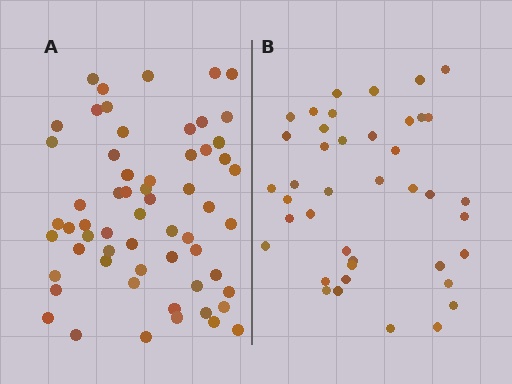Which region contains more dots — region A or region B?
Region A (the left region) has more dots.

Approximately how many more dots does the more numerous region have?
Region A has approximately 20 more dots than region B.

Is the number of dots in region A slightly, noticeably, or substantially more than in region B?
Region A has substantially more. The ratio is roughly 1.5 to 1.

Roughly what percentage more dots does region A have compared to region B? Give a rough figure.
About 45% more.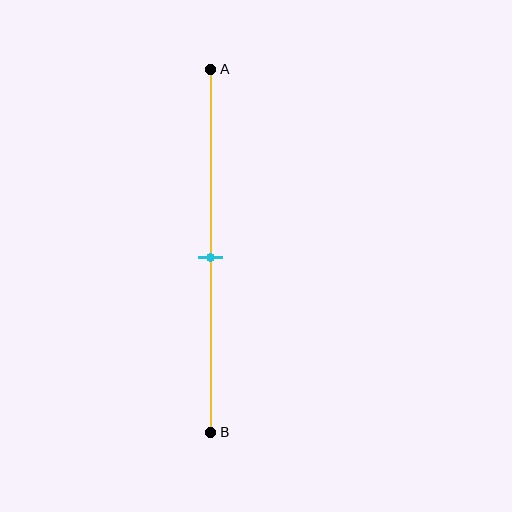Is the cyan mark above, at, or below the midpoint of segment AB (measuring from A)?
The cyan mark is approximately at the midpoint of segment AB.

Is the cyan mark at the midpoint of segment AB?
Yes, the mark is approximately at the midpoint.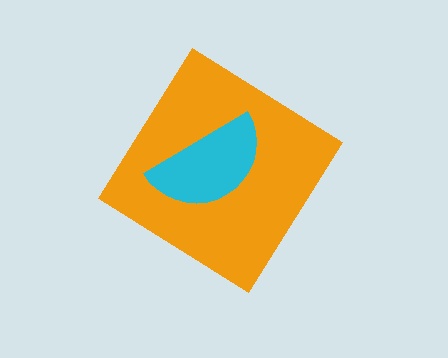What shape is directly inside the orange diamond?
The cyan semicircle.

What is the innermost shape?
The cyan semicircle.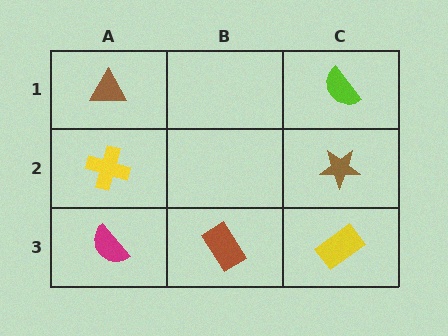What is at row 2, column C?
A brown star.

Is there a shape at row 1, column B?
No, that cell is empty.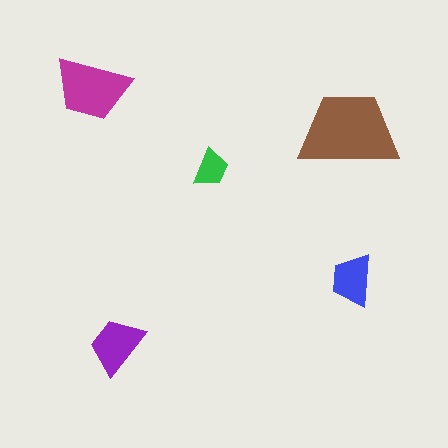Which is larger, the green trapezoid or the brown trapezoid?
The brown one.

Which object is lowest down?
The purple trapezoid is bottommost.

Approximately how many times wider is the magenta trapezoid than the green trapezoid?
About 2 times wider.